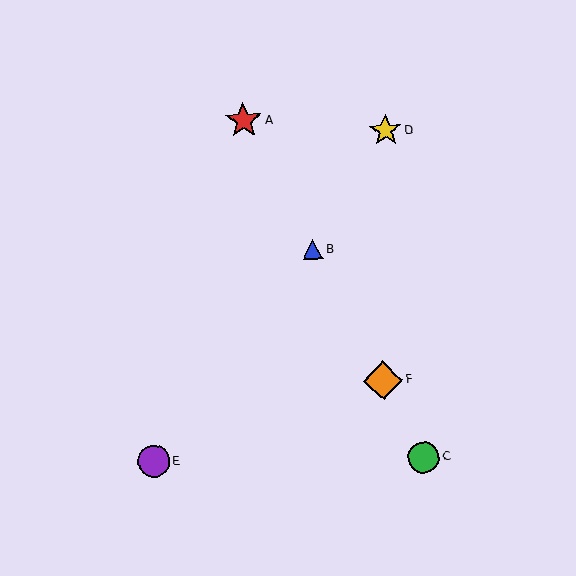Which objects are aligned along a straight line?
Objects A, B, C, F are aligned along a straight line.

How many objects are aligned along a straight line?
4 objects (A, B, C, F) are aligned along a straight line.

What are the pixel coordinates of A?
Object A is at (244, 121).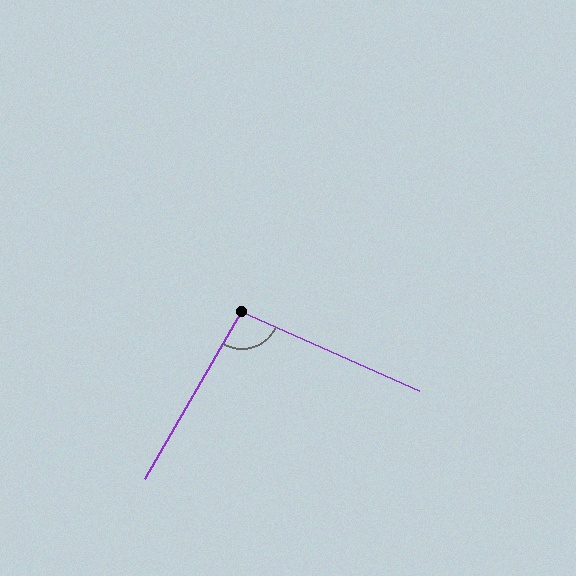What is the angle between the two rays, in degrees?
Approximately 96 degrees.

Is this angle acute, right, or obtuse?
It is obtuse.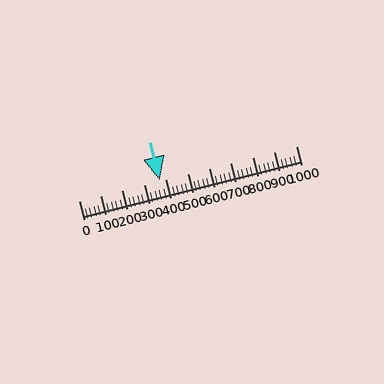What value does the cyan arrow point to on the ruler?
The cyan arrow points to approximately 372.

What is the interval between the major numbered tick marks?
The major tick marks are spaced 100 units apart.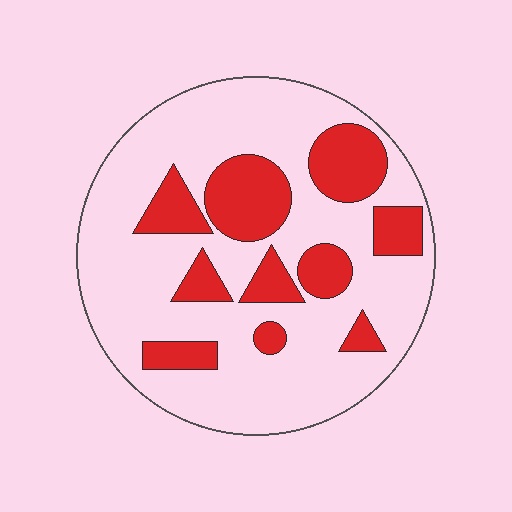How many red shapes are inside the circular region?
10.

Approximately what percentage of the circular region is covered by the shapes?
Approximately 25%.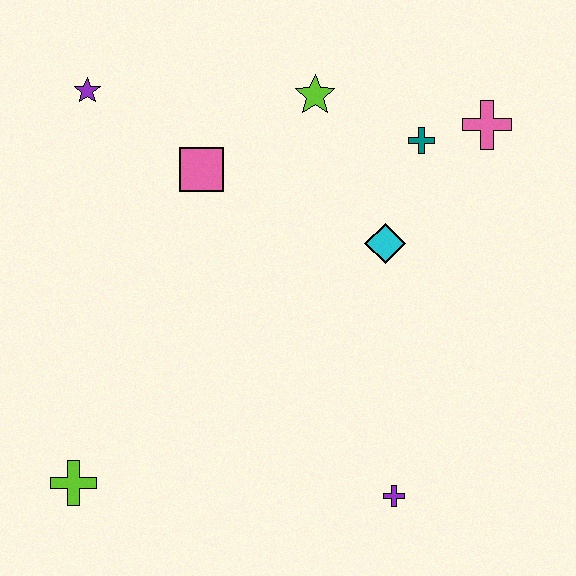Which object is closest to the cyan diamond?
The teal cross is closest to the cyan diamond.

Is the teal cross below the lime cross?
No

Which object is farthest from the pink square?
The purple cross is farthest from the pink square.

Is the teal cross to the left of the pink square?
No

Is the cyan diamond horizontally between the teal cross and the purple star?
Yes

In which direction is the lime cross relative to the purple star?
The lime cross is below the purple star.